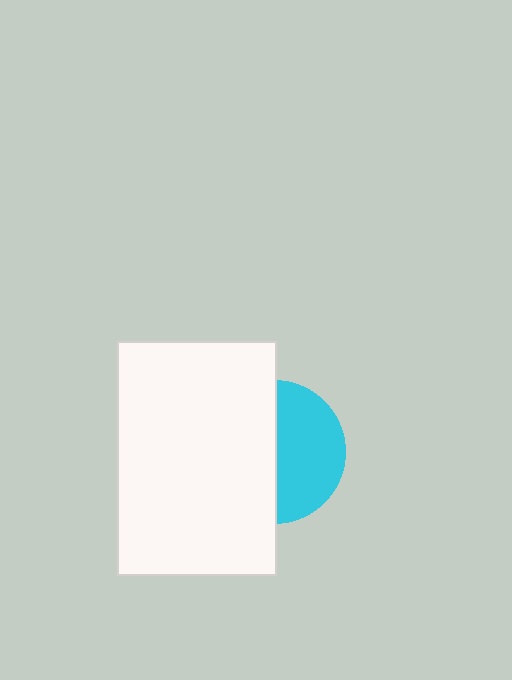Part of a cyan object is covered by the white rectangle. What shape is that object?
It is a circle.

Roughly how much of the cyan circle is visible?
About half of it is visible (roughly 47%).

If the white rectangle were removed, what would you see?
You would see the complete cyan circle.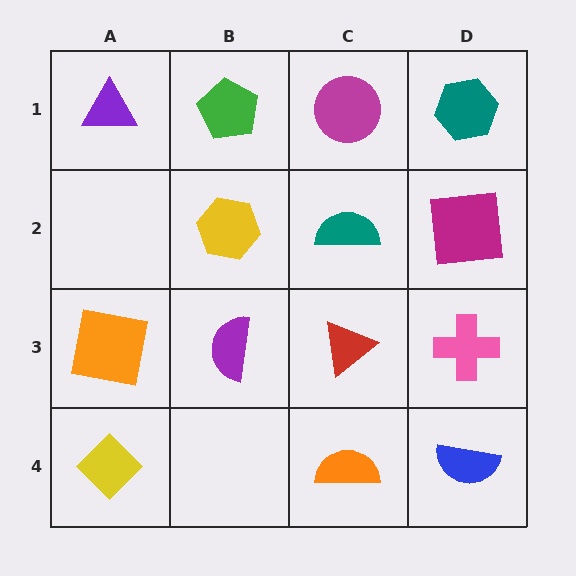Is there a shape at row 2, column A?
No, that cell is empty.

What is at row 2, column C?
A teal semicircle.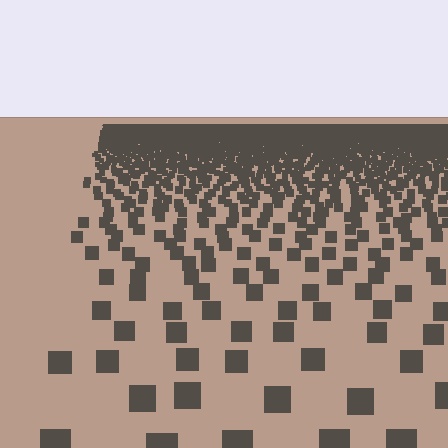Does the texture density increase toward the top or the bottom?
Density increases toward the top.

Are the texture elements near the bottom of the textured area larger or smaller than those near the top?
Larger. Near the bottom, elements are closer to the viewer and appear at a bigger on-screen size.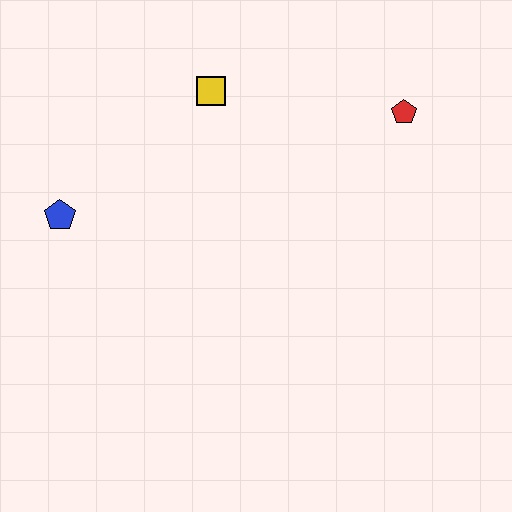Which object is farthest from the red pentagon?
The blue pentagon is farthest from the red pentagon.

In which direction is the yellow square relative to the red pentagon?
The yellow square is to the left of the red pentagon.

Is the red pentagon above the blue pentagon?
Yes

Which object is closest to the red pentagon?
The yellow square is closest to the red pentagon.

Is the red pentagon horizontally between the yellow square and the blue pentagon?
No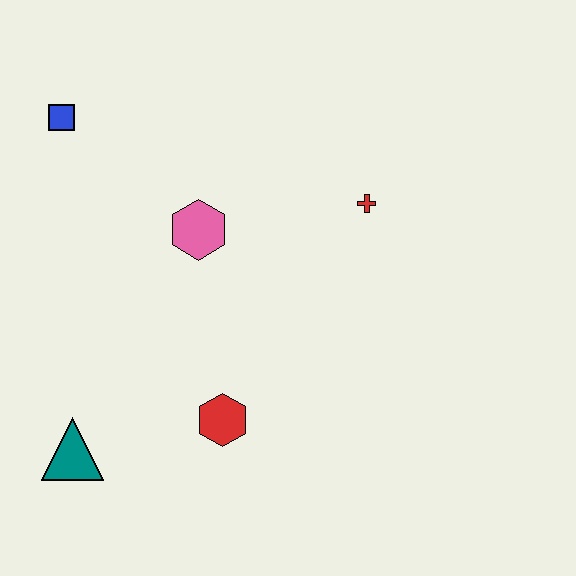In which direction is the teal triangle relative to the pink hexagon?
The teal triangle is below the pink hexagon.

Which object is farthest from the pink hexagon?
The teal triangle is farthest from the pink hexagon.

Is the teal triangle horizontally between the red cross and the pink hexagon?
No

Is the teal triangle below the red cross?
Yes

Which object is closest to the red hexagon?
The teal triangle is closest to the red hexagon.